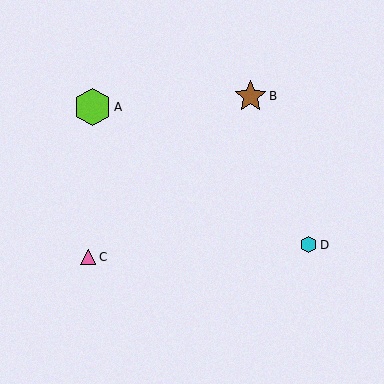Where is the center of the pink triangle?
The center of the pink triangle is at (88, 257).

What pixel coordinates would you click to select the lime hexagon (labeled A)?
Click at (93, 107) to select the lime hexagon A.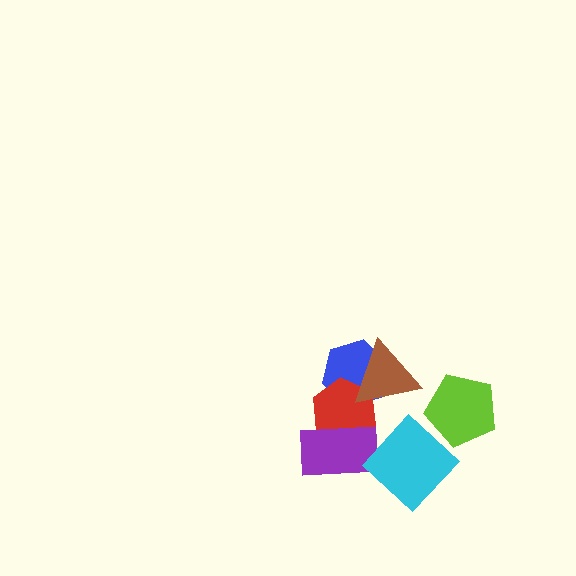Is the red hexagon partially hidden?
Yes, it is partially covered by another shape.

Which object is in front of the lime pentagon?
The cyan diamond is in front of the lime pentagon.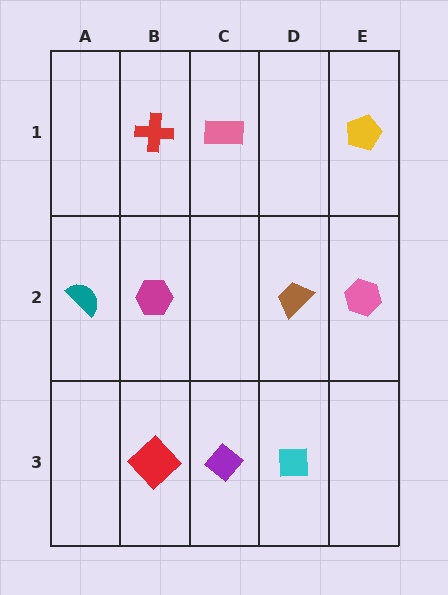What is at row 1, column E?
A yellow pentagon.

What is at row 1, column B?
A red cross.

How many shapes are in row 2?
4 shapes.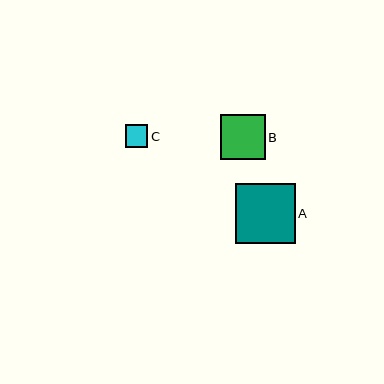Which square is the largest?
Square A is the largest with a size of approximately 60 pixels.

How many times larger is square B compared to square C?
Square B is approximately 2.0 times the size of square C.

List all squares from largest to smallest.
From largest to smallest: A, B, C.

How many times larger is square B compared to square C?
Square B is approximately 2.0 times the size of square C.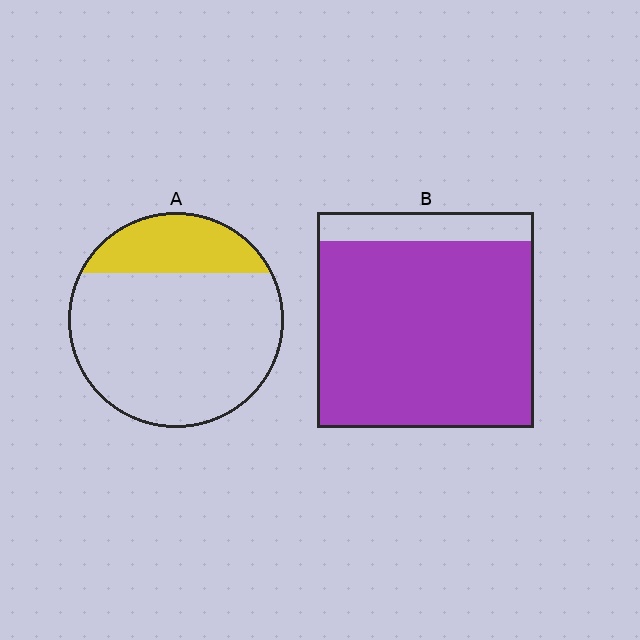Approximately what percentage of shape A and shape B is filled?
A is approximately 25% and B is approximately 85%.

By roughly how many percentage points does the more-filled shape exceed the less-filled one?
By roughly 65 percentage points (B over A).